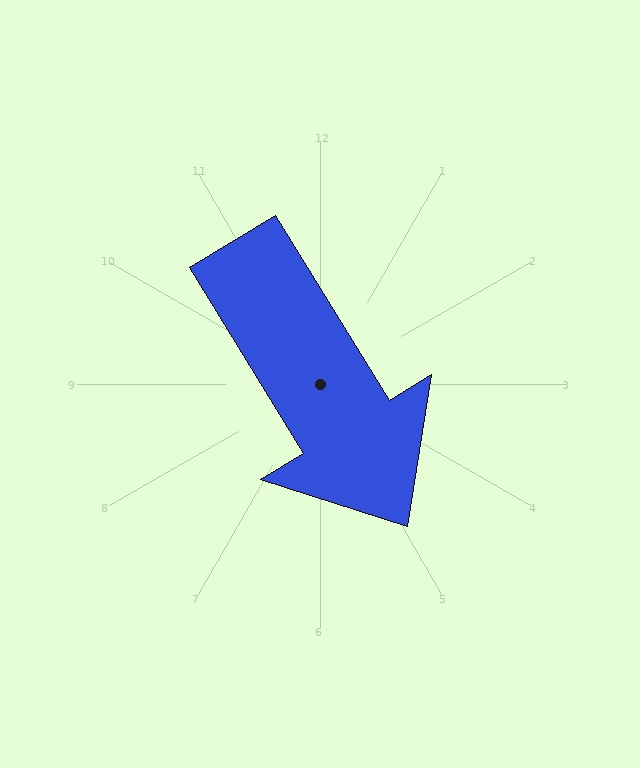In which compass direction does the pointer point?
Southeast.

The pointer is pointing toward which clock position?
Roughly 5 o'clock.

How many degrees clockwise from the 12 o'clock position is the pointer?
Approximately 148 degrees.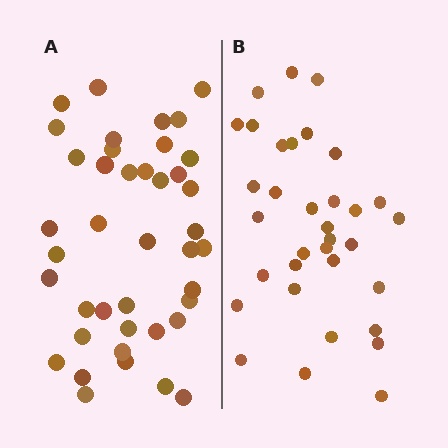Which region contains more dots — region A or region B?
Region A (the left region) has more dots.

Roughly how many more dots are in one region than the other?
Region A has roughly 8 or so more dots than region B.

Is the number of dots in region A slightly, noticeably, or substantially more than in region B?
Region A has only slightly more — the two regions are fairly close. The ratio is roughly 1.2 to 1.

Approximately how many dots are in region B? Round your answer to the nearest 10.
About 30 dots. (The exact count is 34, which rounds to 30.)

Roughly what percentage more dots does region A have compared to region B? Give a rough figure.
About 20% more.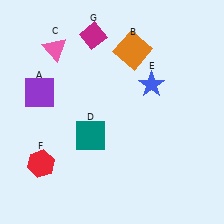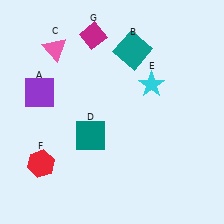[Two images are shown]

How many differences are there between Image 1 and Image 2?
There are 2 differences between the two images.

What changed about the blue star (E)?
In Image 1, E is blue. In Image 2, it changed to cyan.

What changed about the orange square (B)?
In Image 1, B is orange. In Image 2, it changed to teal.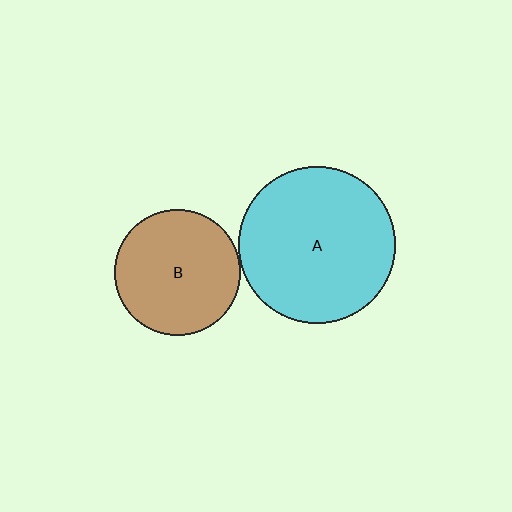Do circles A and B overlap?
Yes.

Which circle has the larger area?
Circle A (cyan).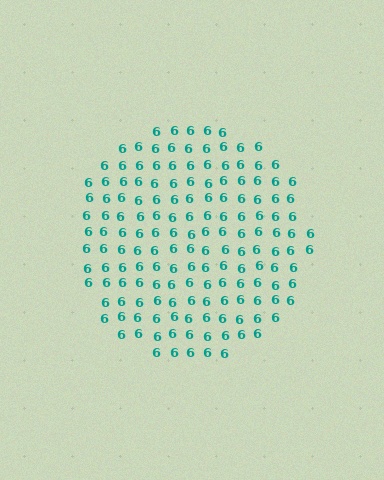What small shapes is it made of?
It is made of small digit 6's.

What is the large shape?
The large shape is a circle.